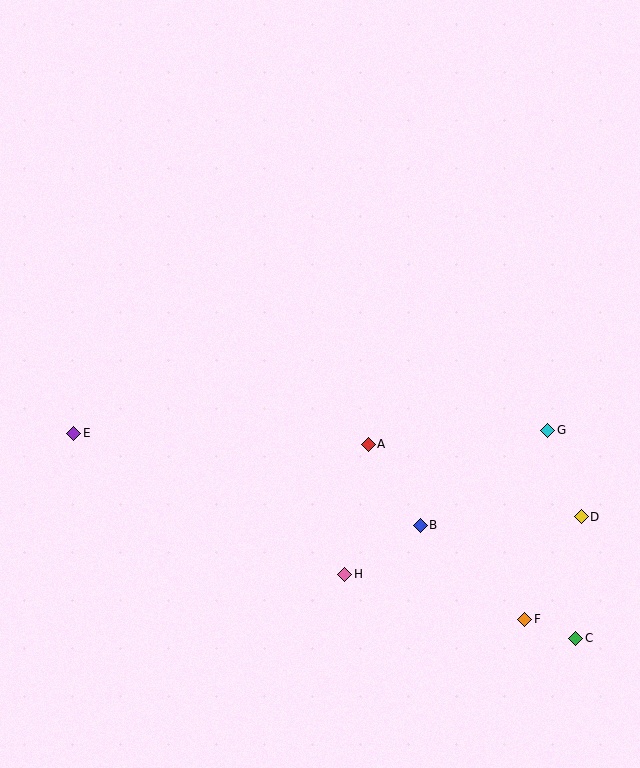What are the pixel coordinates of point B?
Point B is at (420, 525).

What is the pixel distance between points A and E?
The distance between A and E is 295 pixels.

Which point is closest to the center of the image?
Point A at (368, 444) is closest to the center.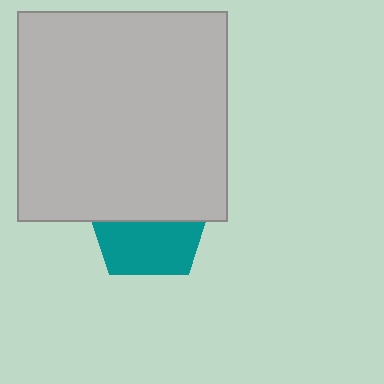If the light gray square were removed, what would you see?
You would see the complete teal pentagon.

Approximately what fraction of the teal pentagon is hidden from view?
Roughly 52% of the teal pentagon is hidden behind the light gray square.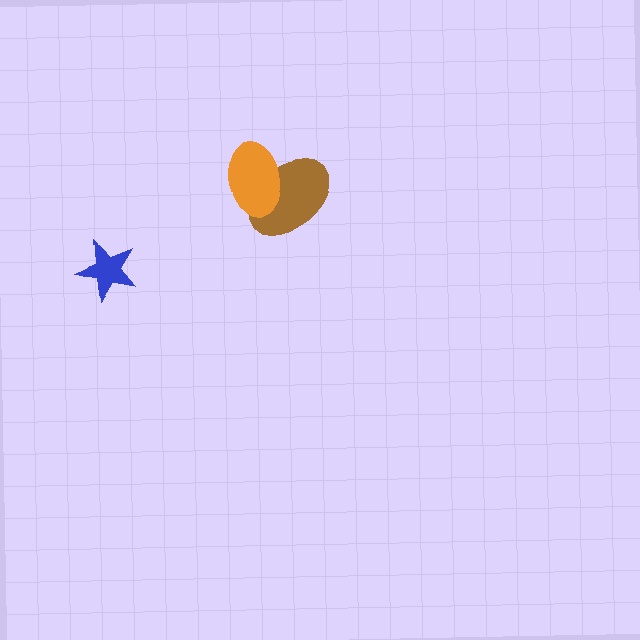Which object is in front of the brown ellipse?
The orange ellipse is in front of the brown ellipse.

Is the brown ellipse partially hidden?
Yes, it is partially covered by another shape.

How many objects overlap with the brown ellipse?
1 object overlaps with the brown ellipse.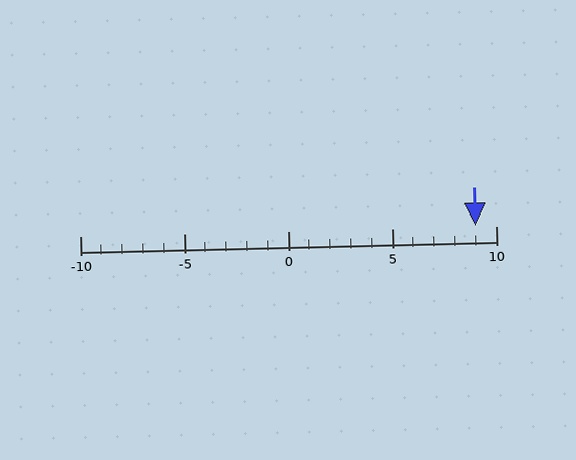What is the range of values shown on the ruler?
The ruler shows values from -10 to 10.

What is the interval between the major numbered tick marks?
The major tick marks are spaced 5 units apart.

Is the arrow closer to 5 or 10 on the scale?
The arrow is closer to 10.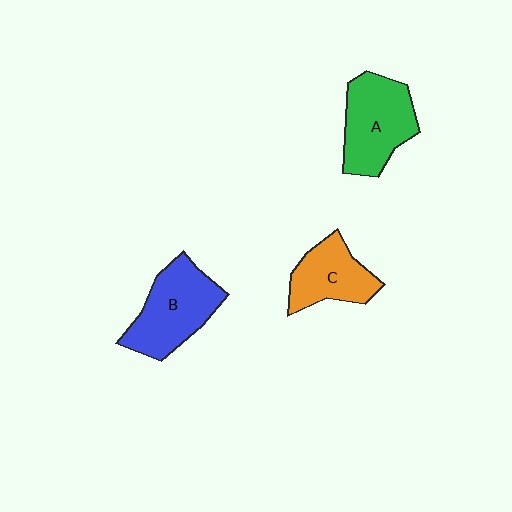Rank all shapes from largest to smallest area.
From largest to smallest: B (blue), A (green), C (orange).